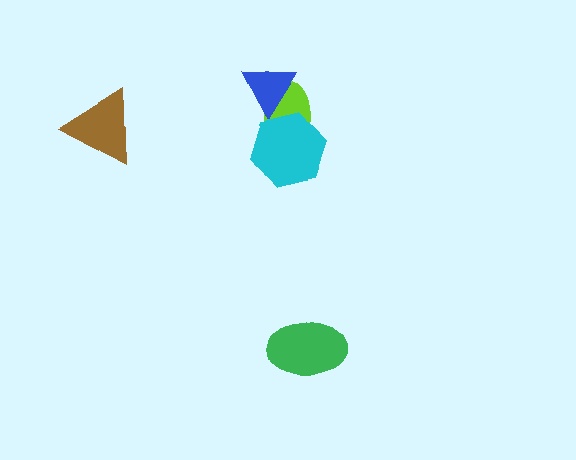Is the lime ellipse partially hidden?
Yes, it is partially covered by another shape.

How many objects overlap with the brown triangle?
0 objects overlap with the brown triangle.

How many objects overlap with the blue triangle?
1 object overlaps with the blue triangle.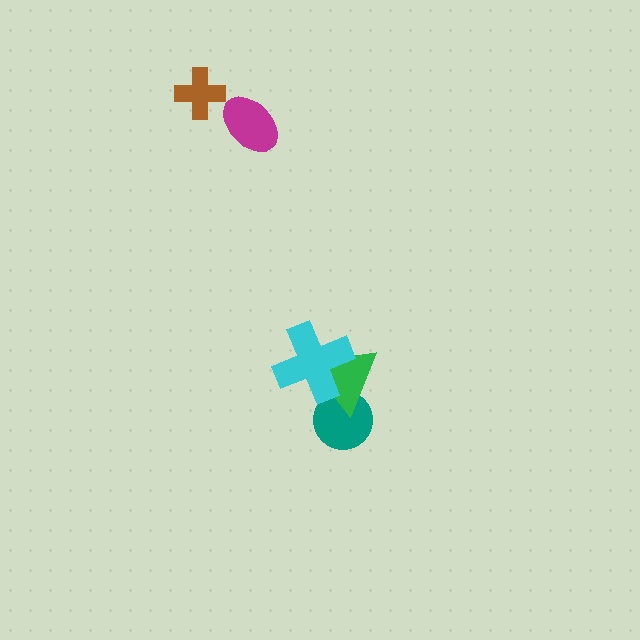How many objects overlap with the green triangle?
2 objects overlap with the green triangle.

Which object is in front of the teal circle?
The green triangle is in front of the teal circle.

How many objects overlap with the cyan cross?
1 object overlaps with the cyan cross.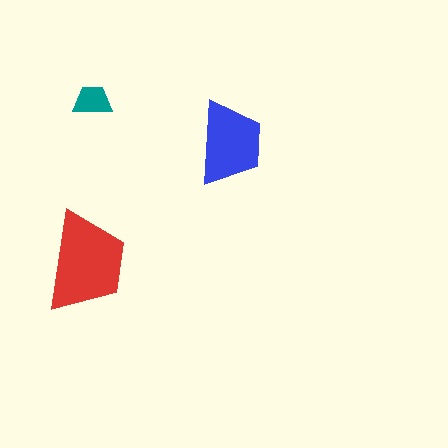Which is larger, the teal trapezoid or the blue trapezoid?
The blue one.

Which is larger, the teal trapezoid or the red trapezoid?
The red one.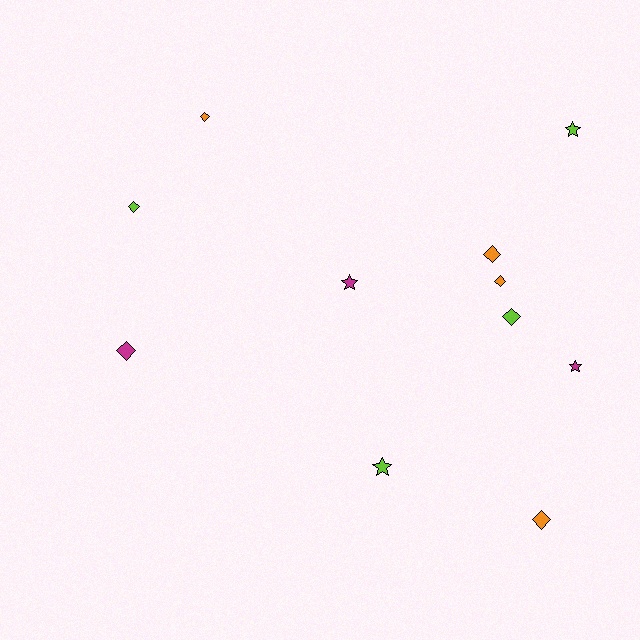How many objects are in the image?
There are 11 objects.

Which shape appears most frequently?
Diamond, with 7 objects.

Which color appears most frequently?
Lime, with 4 objects.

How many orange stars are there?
There are no orange stars.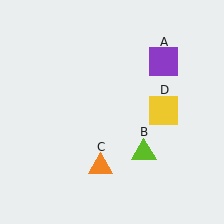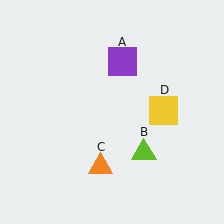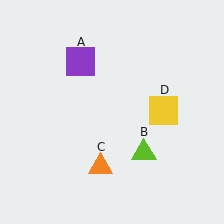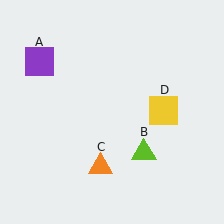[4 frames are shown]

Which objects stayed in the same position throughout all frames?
Lime triangle (object B) and orange triangle (object C) and yellow square (object D) remained stationary.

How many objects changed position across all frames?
1 object changed position: purple square (object A).